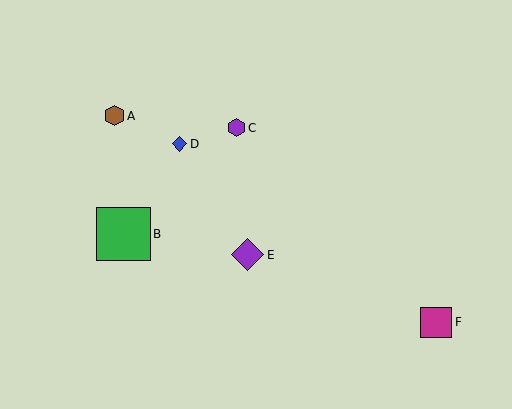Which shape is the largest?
The green square (labeled B) is the largest.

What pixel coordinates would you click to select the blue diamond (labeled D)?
Click at (179, 144) to select the blue diamond D.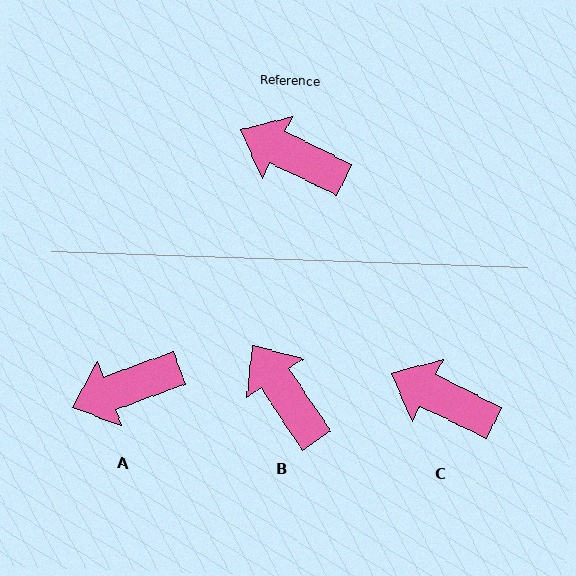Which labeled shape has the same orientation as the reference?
C.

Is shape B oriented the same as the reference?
No, it is off by about 30 degrees.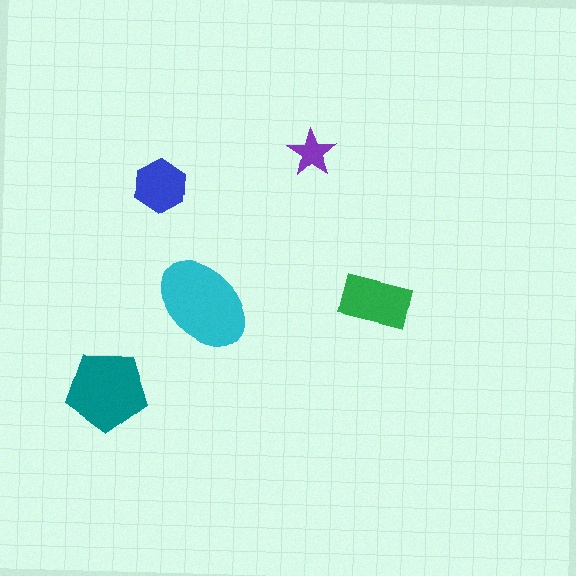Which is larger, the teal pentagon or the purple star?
The teal pentagon.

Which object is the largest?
The cyan ellipse.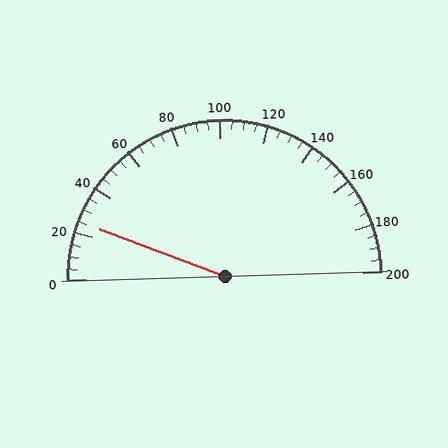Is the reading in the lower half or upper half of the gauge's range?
The reading is in the lower half of the range (0 to 200).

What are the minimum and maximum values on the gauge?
The gauge ranges from 0 to 200.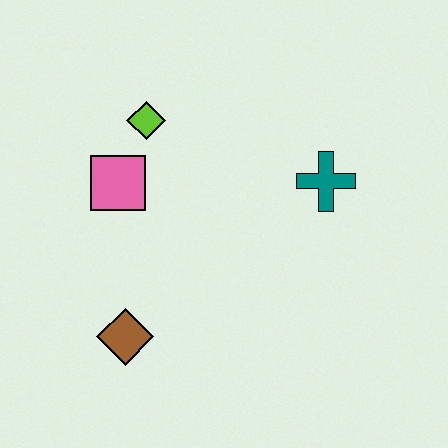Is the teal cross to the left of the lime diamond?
No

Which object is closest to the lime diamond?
The pink square is closest to the lime diamond.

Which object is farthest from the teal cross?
The brown diamond is farthest from the teal cross.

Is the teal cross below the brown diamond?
No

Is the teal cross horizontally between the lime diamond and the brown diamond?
No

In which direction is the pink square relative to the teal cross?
The pink square is to the left of the teal cross.